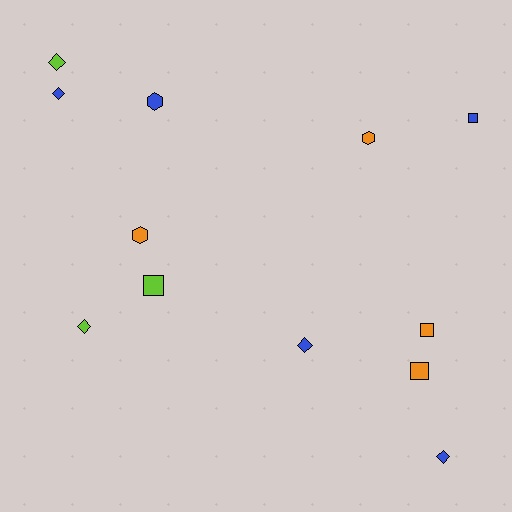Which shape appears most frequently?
Diamond, with 5 objects.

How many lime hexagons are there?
There are no lime hexagons.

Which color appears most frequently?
Blue, with 5 objects.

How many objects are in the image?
There are 12 objects.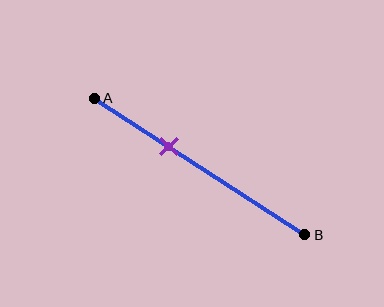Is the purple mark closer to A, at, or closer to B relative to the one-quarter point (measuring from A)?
The purple mark is closer to point B than the one-quarter point of segment AB.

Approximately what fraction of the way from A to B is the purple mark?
The purple mark is approximately 35% of the way from A to B.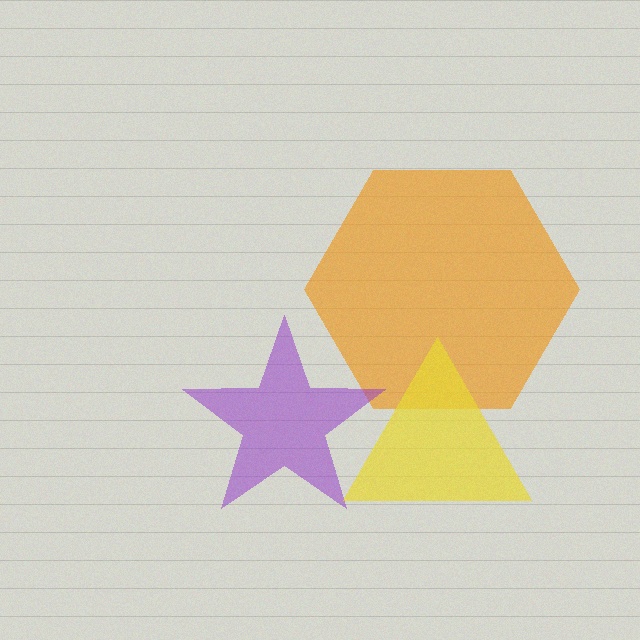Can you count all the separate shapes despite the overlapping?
Yes, there are 3 separate shapes.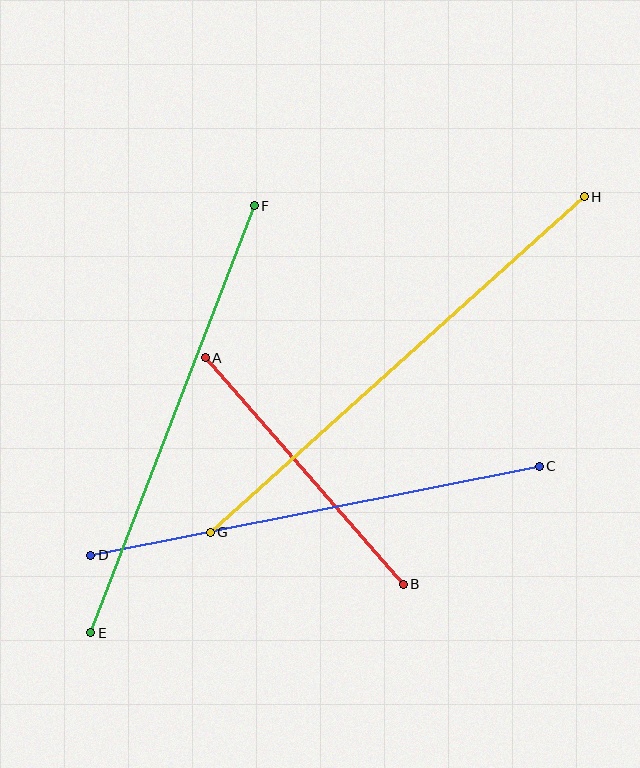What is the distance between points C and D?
The distance is approximately 458 pixels.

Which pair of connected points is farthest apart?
Points G and H are farthest apart.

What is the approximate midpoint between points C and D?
The midpoint is at approximately (315, 511) pixels.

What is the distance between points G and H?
The distance is approximately 503 pixels.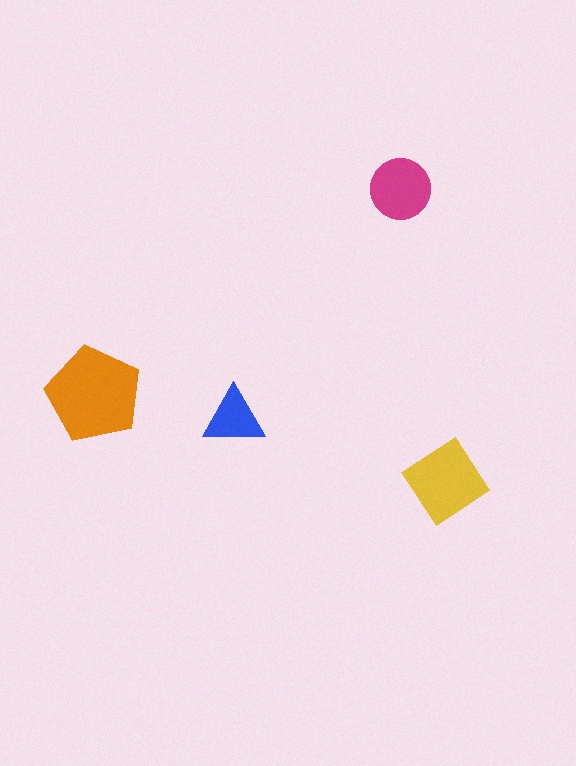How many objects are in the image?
There are 4 objects in the image.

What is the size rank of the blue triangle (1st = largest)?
4th.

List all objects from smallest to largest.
The blue triangle, the magenta circle, the yellow diamond, the orange pentagon.